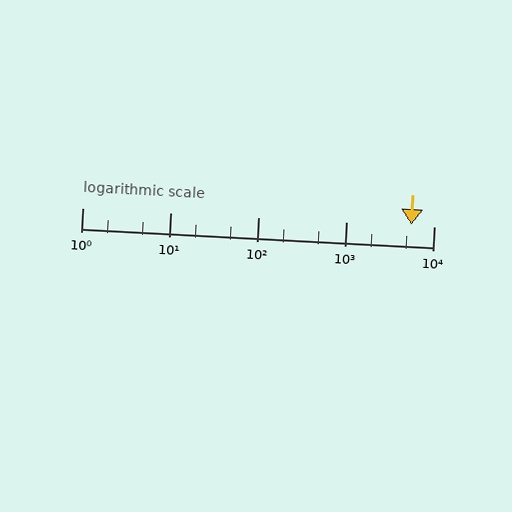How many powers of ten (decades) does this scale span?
The scale spans 4 decades, from 1 to 10000.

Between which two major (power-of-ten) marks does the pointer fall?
The pointer is between 1000 and 10000.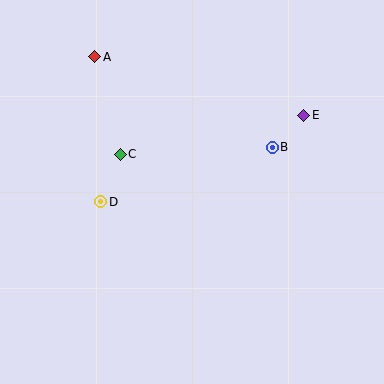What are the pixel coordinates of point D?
Point D is at (101, 202).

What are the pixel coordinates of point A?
Point A is at (95, 57).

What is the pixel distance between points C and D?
The distance between C and D is 52 pixels.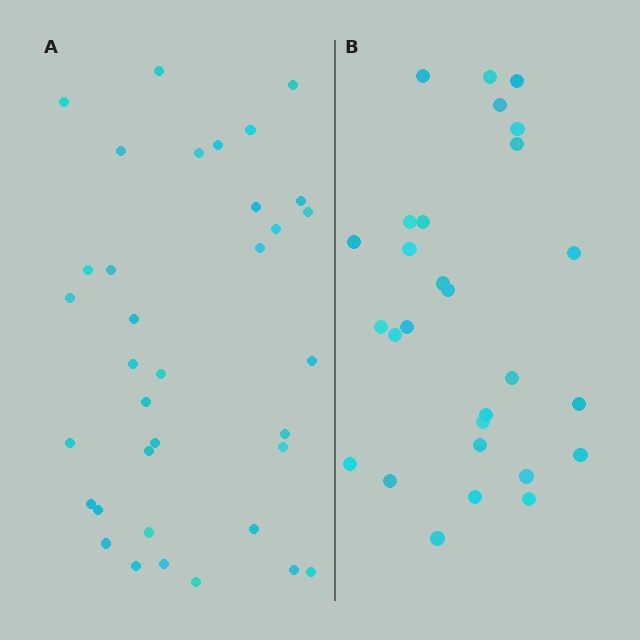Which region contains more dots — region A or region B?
Region A (the left region) has more dots.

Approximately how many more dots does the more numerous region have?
Region A has roughly 8 or so more dots than region B.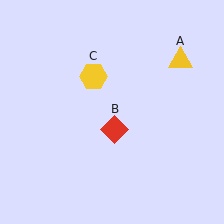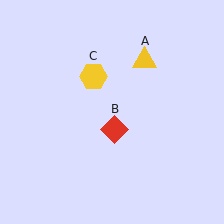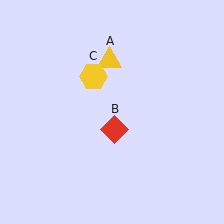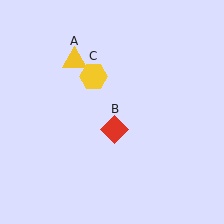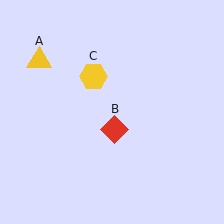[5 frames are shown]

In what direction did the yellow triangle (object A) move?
The yellow triangle (object A) moved left.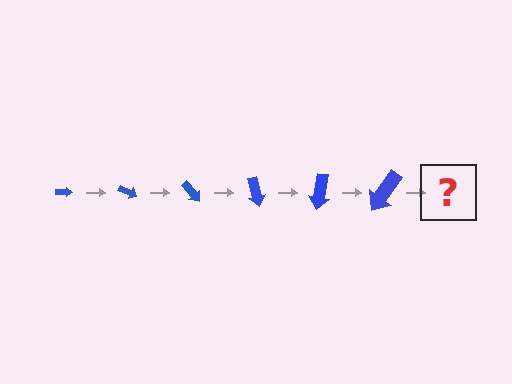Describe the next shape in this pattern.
It should be an arrow, larger than the previous one and rotated 150 degrees from the start.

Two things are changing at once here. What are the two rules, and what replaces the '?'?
The two rules are that the arrow grows larger each step and it rotates 25 degrees each step. The '?' should be an arrow, larger than the previous one and rotated 150 degrees from the start.